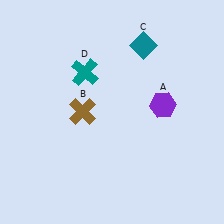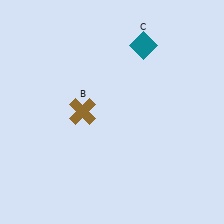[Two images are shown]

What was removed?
The purple hexagon (A), the teal cross (D) were removed in Image 2.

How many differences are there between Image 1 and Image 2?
There are 2 differences between the two images.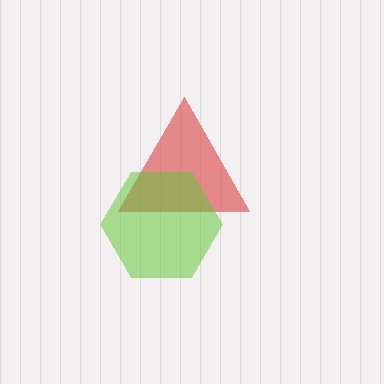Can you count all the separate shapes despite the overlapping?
Yes, there are 2 separate shapes.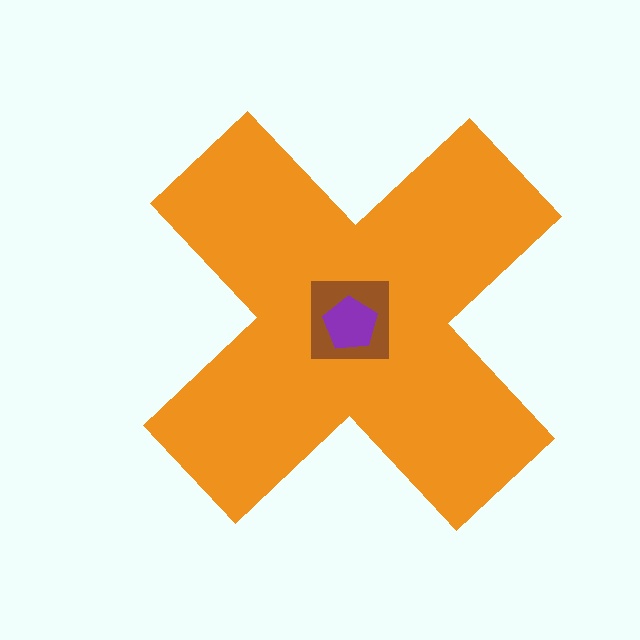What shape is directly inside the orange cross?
The brown square.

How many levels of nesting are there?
3.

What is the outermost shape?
The orange cross.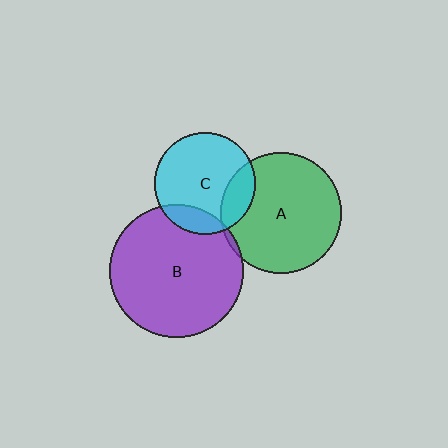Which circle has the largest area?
Circle B (purple).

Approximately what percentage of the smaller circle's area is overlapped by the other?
Approximately 5%.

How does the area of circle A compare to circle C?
Approximately 1.4 times.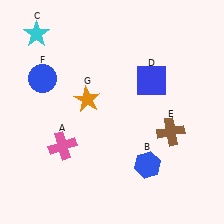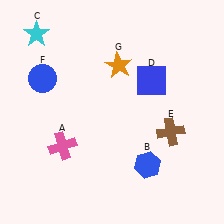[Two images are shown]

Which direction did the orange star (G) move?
The orange star (G) moved up.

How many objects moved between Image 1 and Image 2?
1 object moved between the two images.